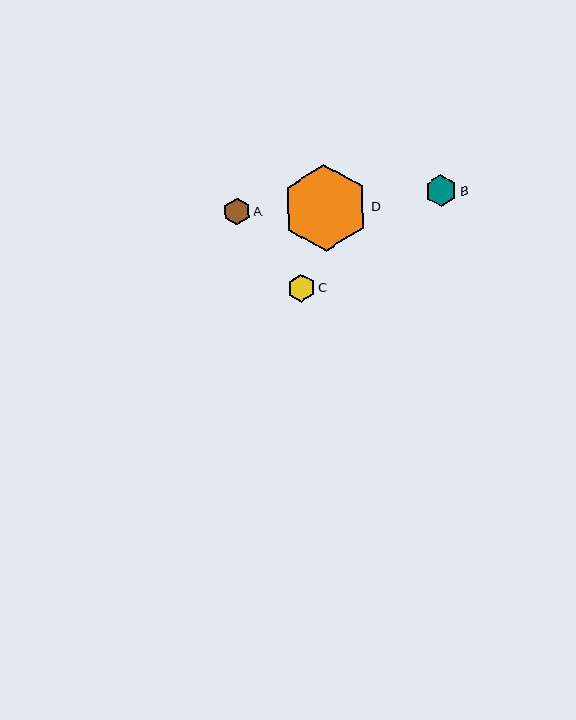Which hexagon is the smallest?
Hexagon A is the smallest with a size of approximately 27 pixels.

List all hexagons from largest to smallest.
From largest to smallest: D, B, C, A.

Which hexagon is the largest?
Hexagon D is the largest with a size of approximately 86 pixels.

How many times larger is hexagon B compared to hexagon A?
Hexagon B is approximately 1.1 times the size of hexagon A.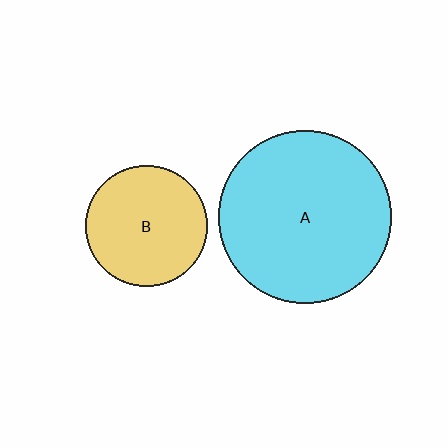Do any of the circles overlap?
No, none of the circles overlap.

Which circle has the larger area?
Circle A (cyan).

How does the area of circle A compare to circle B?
Approximately 2.0 times.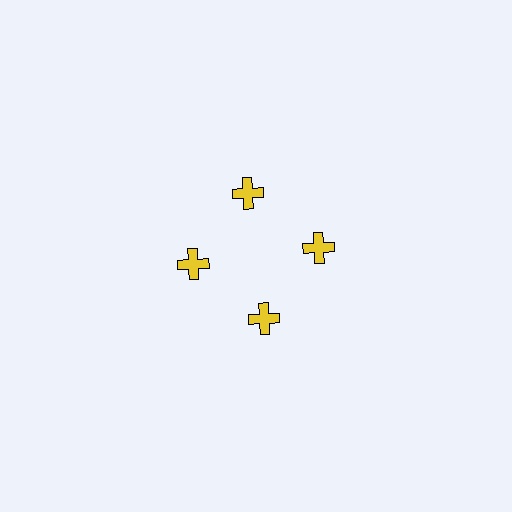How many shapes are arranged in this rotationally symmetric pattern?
There are 4 shapes, arranged in 4 groups of 1.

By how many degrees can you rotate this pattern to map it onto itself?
The pattern maps onto itself every 90 degrees of rotation.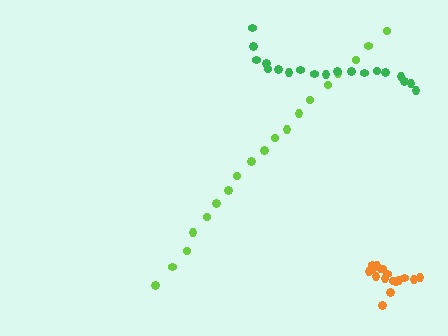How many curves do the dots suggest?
There are 3 distinct paths.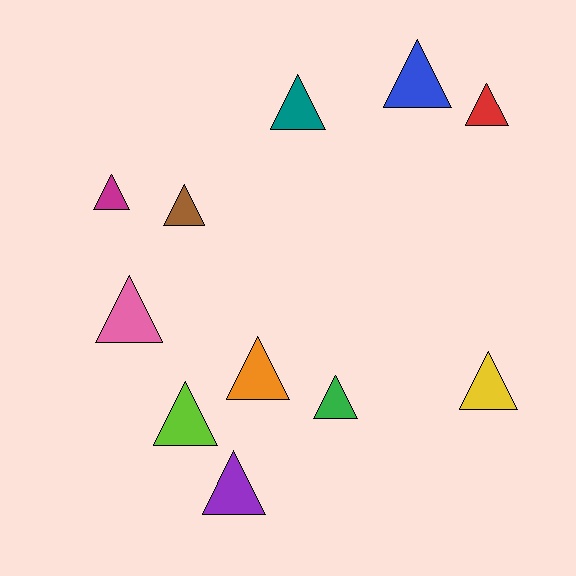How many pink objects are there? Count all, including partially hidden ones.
There is 1 pink object.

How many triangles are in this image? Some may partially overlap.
There are 11 triangles.